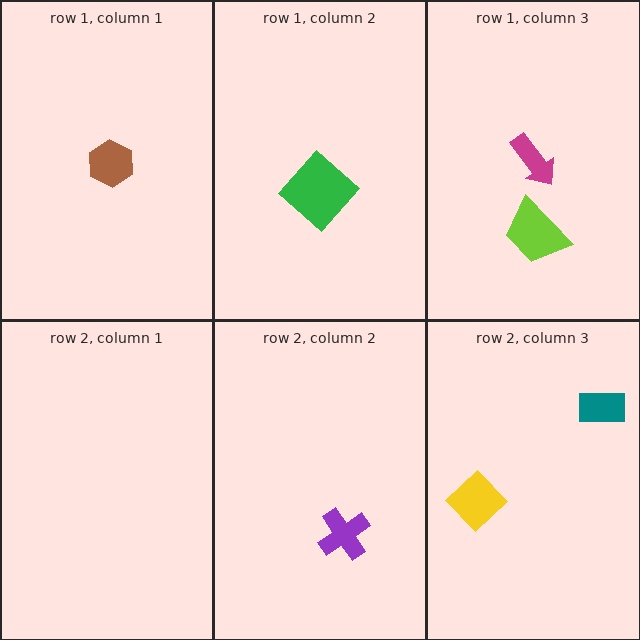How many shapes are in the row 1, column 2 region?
1.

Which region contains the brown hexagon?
The row 1, column 1 region.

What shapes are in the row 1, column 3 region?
The lime trapezoid, the magenta arrow.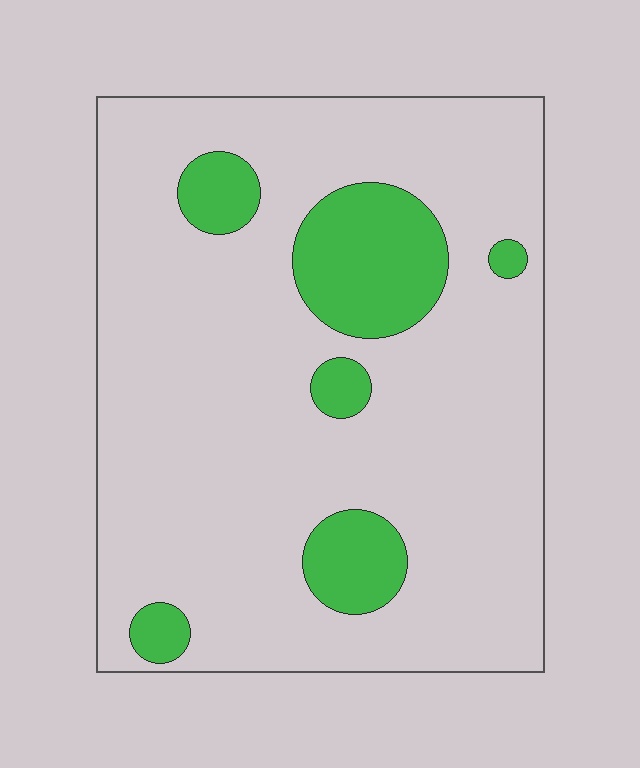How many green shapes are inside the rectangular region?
6.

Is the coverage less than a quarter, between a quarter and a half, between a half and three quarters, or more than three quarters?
Less than a quarter.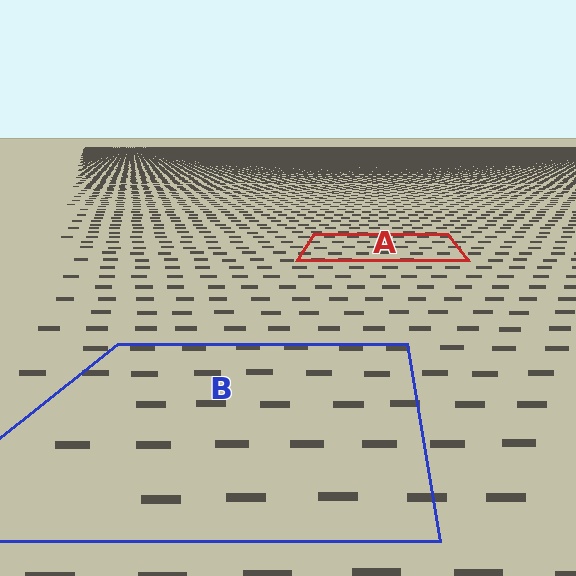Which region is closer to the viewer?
Region B is closer. The texture elements there are larger and more spread out.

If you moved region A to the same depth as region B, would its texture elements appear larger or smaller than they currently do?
They would appear larger. At a closer depth, the same texture elements are projected at a bigger on-screen size.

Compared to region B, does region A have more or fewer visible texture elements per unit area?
Region A has more texture elements per unit area — they are packed more densely because it is farther away.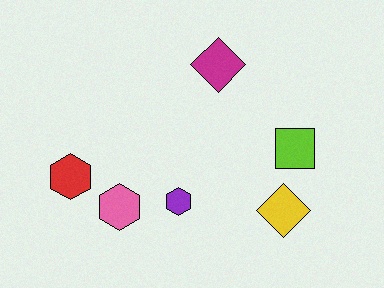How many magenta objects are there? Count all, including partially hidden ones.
There is 1 magenta object.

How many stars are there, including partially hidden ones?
There are no stars.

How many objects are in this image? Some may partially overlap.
There are 6 objects.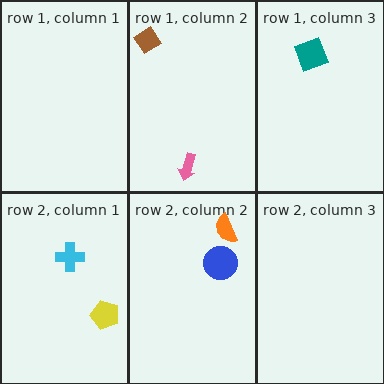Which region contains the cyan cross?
The row 2, column 1 region.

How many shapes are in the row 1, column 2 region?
2.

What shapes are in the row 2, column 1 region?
The cyan cross, the yellow pentagon.